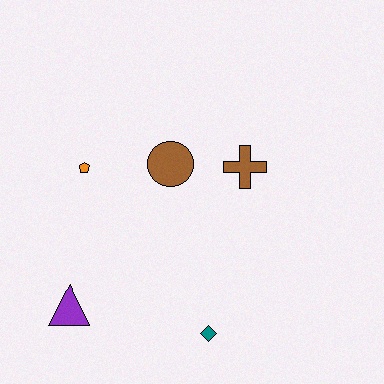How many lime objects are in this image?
There are no lime objects.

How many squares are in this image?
There are no squares.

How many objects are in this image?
There are 5 objects.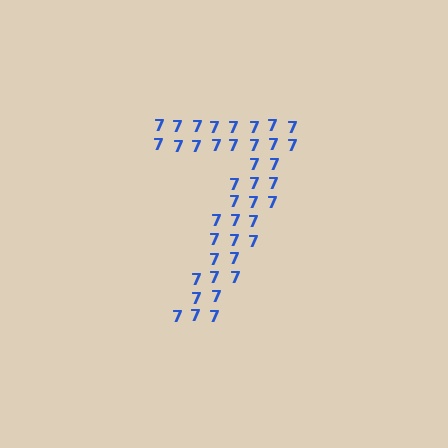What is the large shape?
The large shape is the digit 7.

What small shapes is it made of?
It is made of small digit 7's.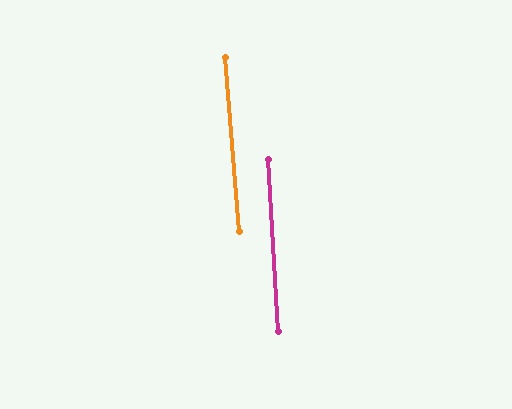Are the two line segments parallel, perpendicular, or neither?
Parallel — their directions differ by only 1.1°.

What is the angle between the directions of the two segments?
Approximately 1 degree.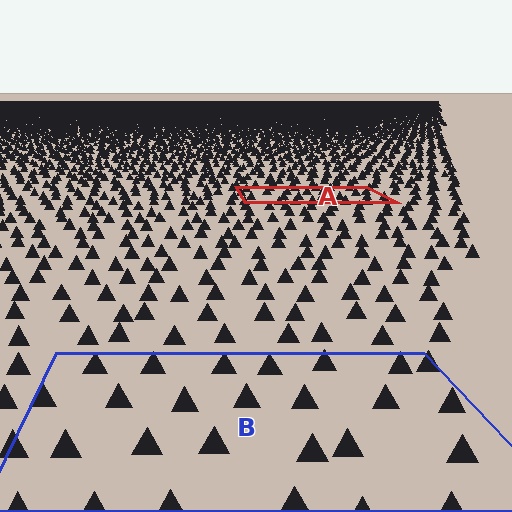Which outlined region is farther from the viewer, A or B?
Region A is farther from the viewer — the texture elements inside it appear smaller and more densely packed.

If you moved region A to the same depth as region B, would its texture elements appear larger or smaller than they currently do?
They would appear larger. At a closer depth, the same texture elements are projected at a bigger on-screen size.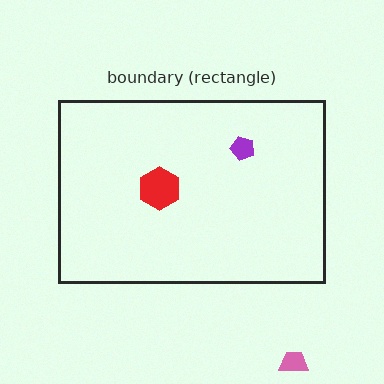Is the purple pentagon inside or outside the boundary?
Inside.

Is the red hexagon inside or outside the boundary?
Inside.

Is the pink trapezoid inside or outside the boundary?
Outside.